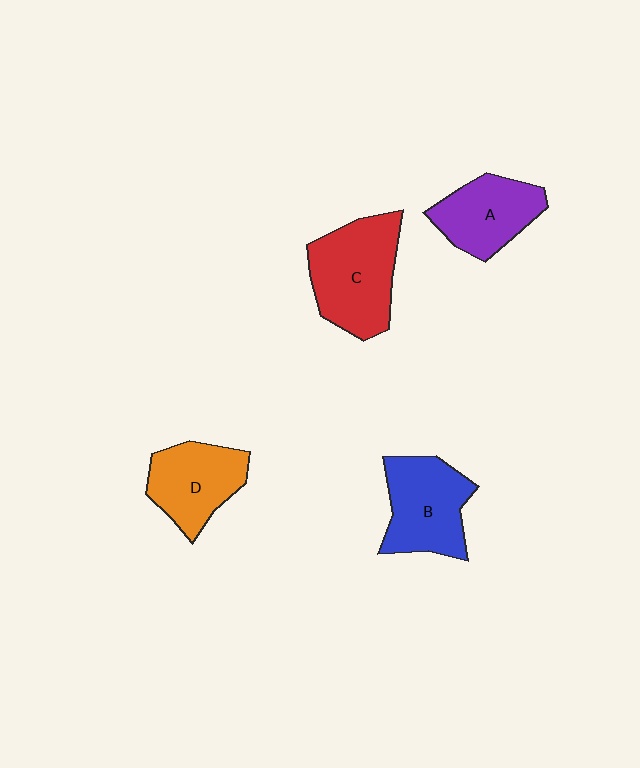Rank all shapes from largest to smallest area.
From largest to smallest: C (red), B (blue), D (orange), A (purple).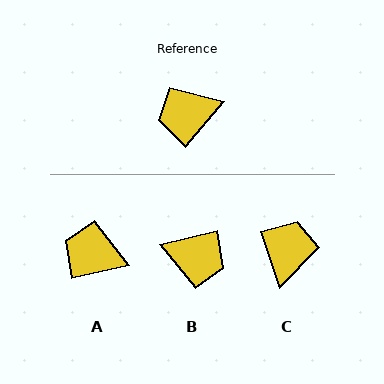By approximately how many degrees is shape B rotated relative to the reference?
Approximately 144 degrees counter-clockwise.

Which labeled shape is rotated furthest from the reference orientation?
B, about 144 degrees away.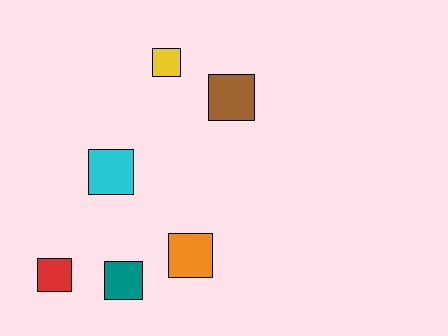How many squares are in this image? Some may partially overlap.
There are 6 squares.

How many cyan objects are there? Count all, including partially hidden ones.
There is 1 cyan object.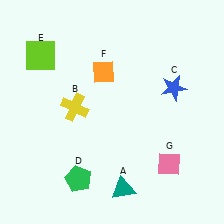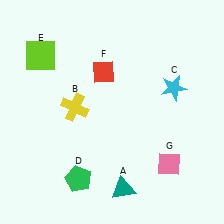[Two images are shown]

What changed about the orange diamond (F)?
In Image 1, F is orange. In Image 2, it changed to red.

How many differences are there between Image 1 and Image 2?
There are 2 differences between the two images.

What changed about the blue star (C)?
In Image 1, C is blue. In Image 2, it changed to cyan.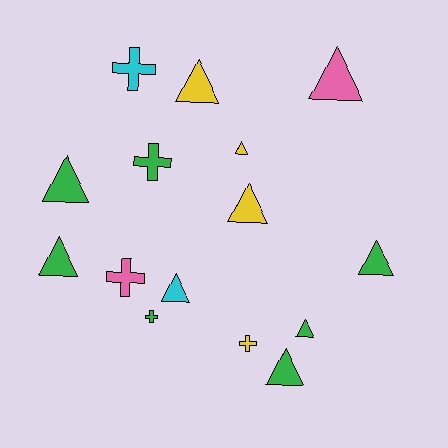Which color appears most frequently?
Green, with 7 objects.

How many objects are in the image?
There are 15 objects.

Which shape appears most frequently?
Triangle, with 10 objects.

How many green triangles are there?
There are 5 green triangles.